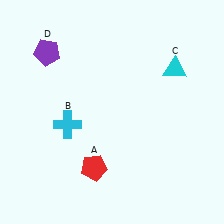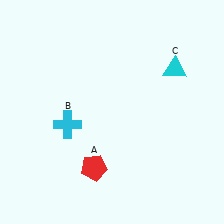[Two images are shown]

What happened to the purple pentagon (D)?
The purple pentagon (D) was removed in Image 2. It was in the top-left area of Image 1.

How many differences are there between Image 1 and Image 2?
There is 1 difference between the two images.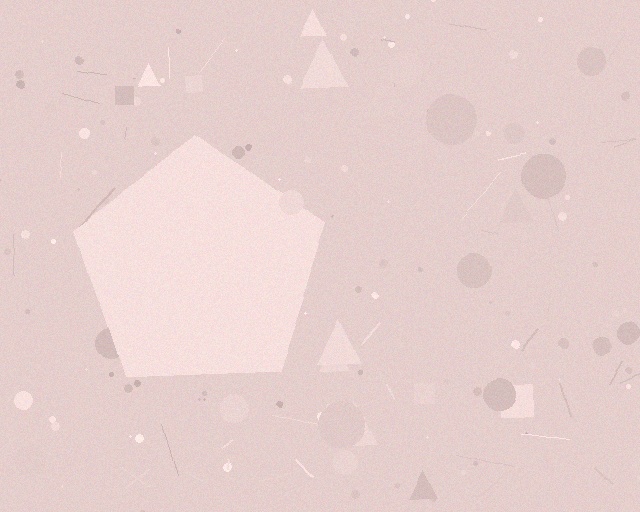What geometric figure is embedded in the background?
A pentagon is embedded in the background.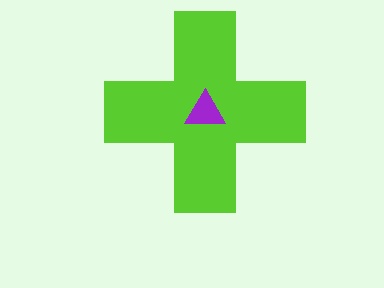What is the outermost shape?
The lime cross.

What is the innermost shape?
The purple triangle.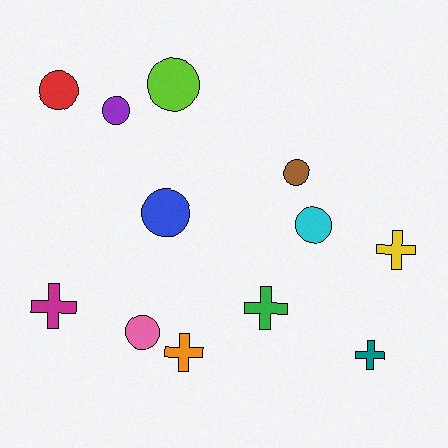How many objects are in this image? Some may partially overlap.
There are 12 objects.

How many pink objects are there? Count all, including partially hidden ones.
There is 1 pink object.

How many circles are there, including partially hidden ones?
There are 7 circles.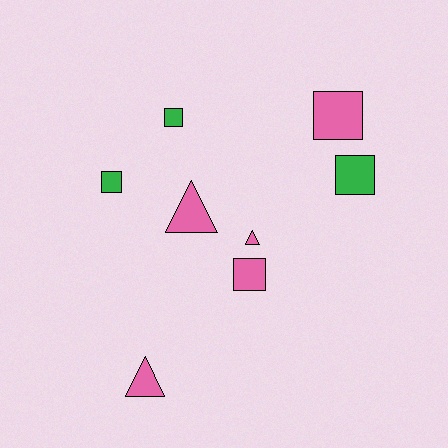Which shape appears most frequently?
Square, with 5 objects.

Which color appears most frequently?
Pink, with 5 objects.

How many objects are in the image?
There are 8 objects.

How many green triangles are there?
There are no green triangles.